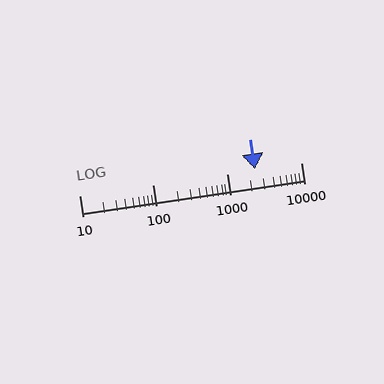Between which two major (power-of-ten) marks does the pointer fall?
The pointer is between 1000 and 10000.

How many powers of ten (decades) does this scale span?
The scale spans 3 decades, from 10 to 10000.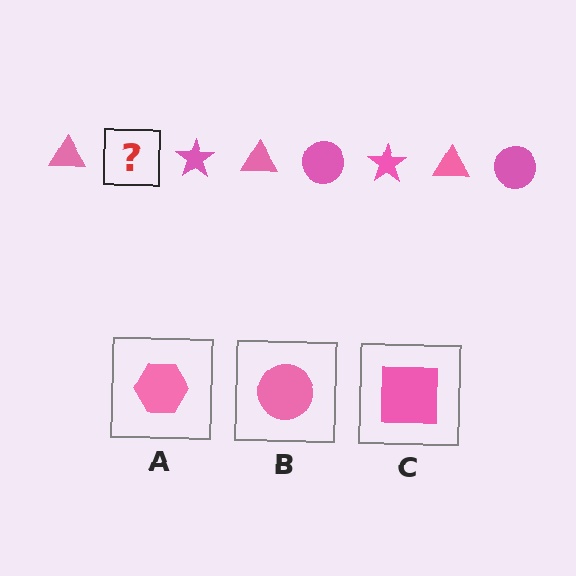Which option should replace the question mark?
Option B.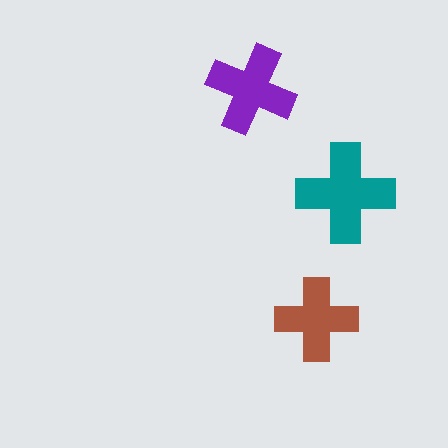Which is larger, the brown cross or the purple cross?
The purple one.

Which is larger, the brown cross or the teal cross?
The teal one.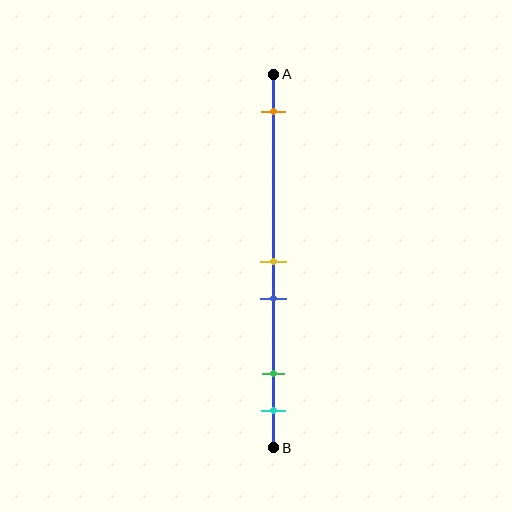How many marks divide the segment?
There are 5 marks dividing the segment.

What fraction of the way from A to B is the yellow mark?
The yellow mark is approximately 50% (0.5) of the way from A to B.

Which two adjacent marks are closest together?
The yellow and blue marks are the closest adjacent pair.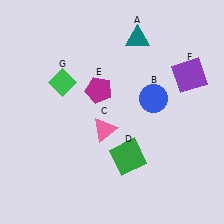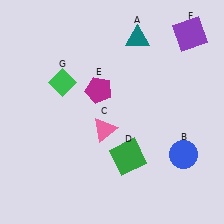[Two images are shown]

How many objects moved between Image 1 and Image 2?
2 objects moved between the two images.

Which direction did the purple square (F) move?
The purple square (F) moved up.